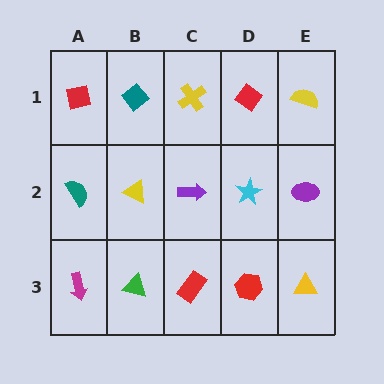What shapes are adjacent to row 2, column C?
A yellow cross (row 1, column C), a red rectangle (row 3, column C), a yellow triangle (row 2, column B), a cyan star (row 2, column D).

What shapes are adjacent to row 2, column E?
A yellow semicircle (row 1, column E), a yellow triangle (row 3, column E), a cyan star (row 2, column D).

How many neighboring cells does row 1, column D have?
3.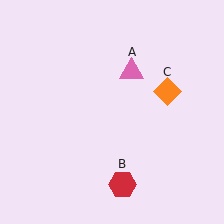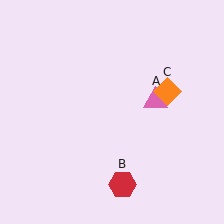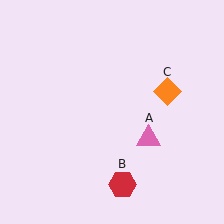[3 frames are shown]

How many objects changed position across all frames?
1 object changed position: pink triangle (object A).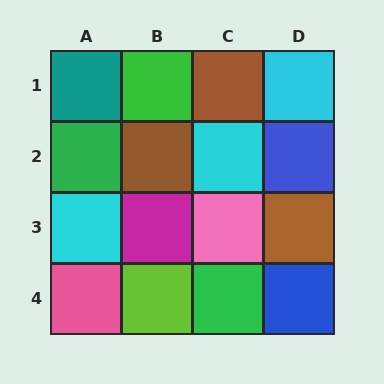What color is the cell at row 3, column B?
Magenta.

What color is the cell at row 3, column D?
Brown.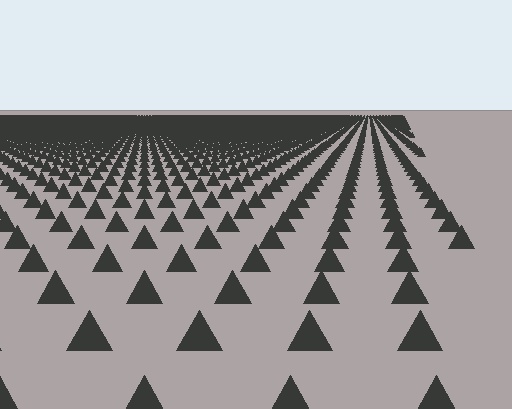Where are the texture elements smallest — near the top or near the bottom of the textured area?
Near the top.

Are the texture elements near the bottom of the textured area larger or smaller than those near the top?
Larger. Near the bottom, elements are closer to the viewer and appear at a bigger on-screen size.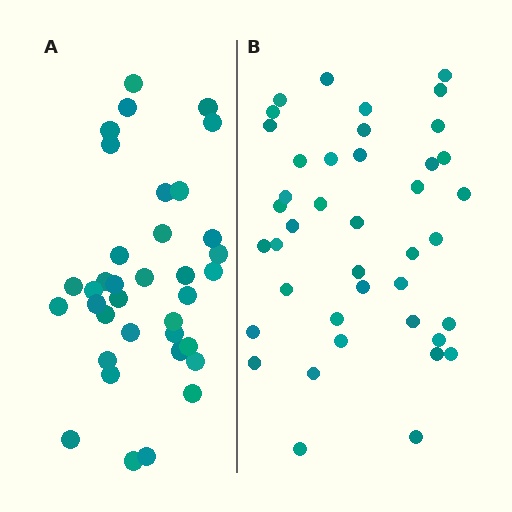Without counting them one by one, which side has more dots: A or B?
Region B (the right region) has more dots.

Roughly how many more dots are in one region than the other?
Region B has about 5 more dots than region A.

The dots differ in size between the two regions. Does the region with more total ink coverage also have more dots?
No. Region A has more total ink coverage because its dots are larger, but region B actually contains more individual dots. Total area can be misleading — the number of items is what matters here.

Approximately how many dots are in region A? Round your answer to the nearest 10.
About 40 dots. (The exact count is 36, which rounds to 40.)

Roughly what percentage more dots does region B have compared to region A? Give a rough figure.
About 15% more.